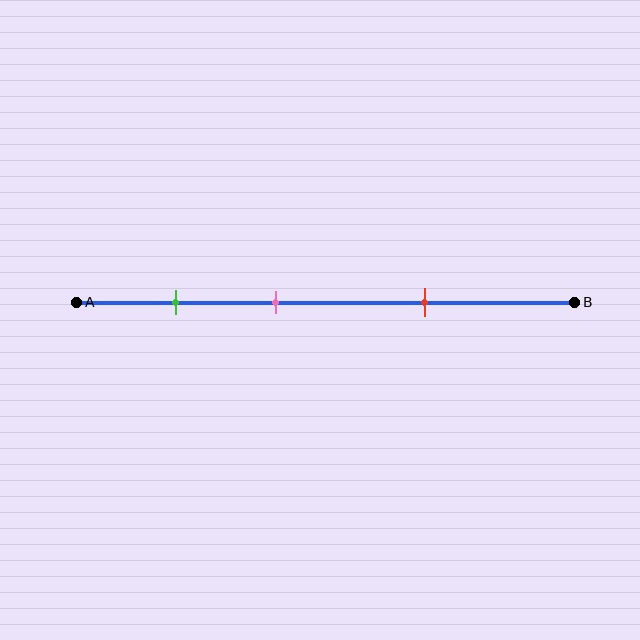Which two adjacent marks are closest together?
The green and pink marks are the closest adjacent pair.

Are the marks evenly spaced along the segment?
Yes, the marks are approximately evenly spaced.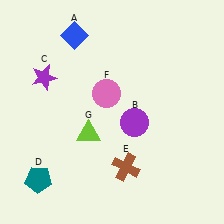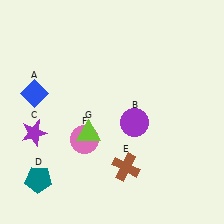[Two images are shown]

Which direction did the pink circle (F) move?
The pink circle (F) moved down.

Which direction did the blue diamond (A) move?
The blue diamond (A) moved down.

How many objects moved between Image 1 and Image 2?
3 objects moved between the two images.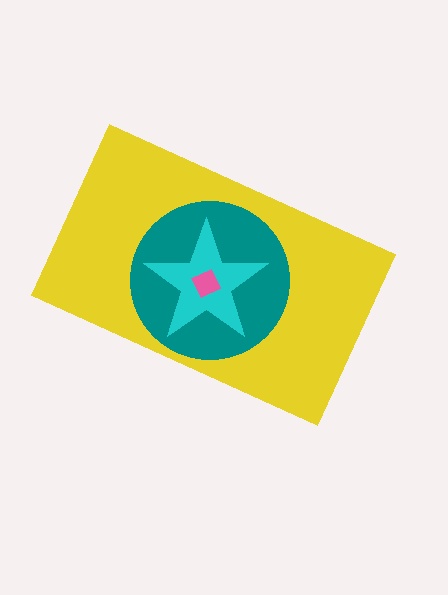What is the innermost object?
The pink diamond.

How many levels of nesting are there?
4.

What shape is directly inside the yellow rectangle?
The teal circle.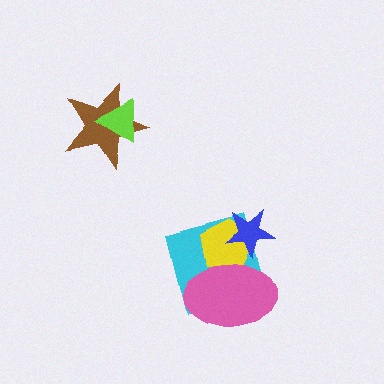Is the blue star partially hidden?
Yes, it is partially covered by another shape.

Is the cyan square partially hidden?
Yes, it is partially covered by another shape.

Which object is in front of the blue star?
The pink ellipse is in front of the blue star.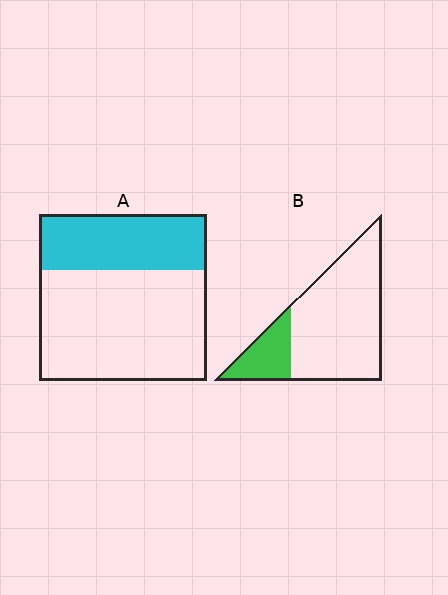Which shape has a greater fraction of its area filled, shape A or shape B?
Shape A.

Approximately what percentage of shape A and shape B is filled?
A is approximately 35% and B is approximately 20%.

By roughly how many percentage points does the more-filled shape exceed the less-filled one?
By roughly 10 percentage points (A over B).